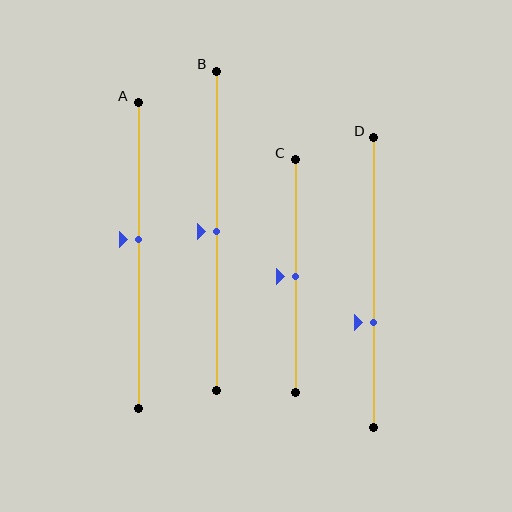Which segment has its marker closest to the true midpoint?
Segment B has its marker closest to the true midpoint.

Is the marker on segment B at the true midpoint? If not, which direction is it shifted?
Yes, the marker on segment B is at the true midpoint.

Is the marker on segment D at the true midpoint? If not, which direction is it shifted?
No, the marker on segment D is shifted downward by about 14% of the segment length.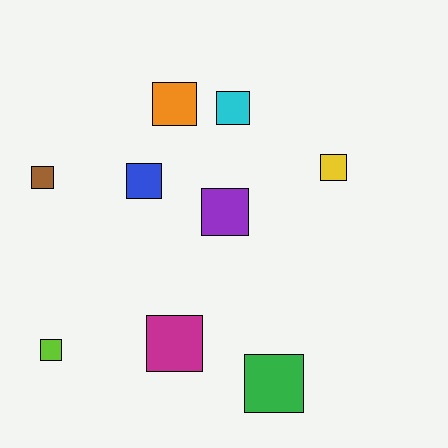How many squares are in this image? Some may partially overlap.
There are 9 squares.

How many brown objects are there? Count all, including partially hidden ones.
There is 1 brown object.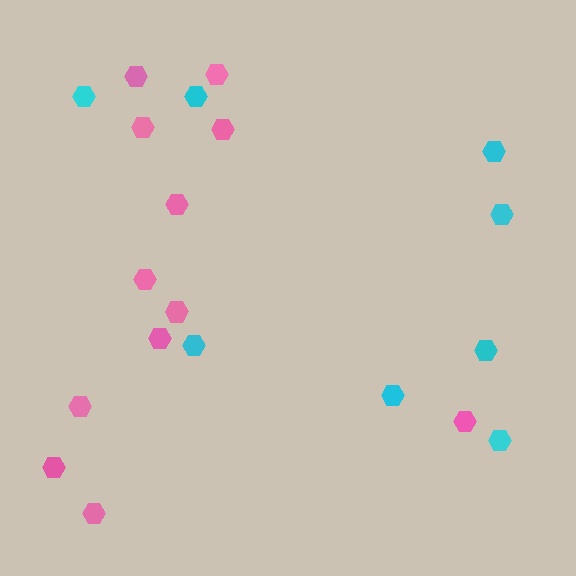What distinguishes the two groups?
There are 2 groups: one group of cyan hexagons (8) and one group of pink hexagons (12).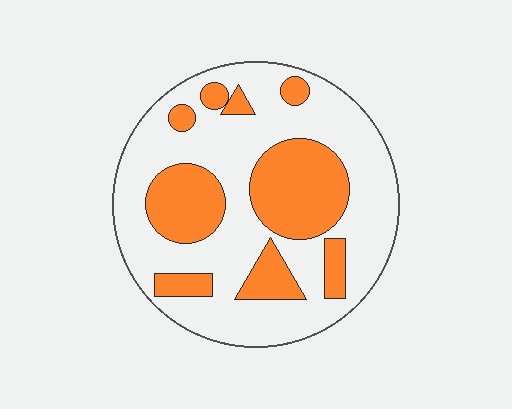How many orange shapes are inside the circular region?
9.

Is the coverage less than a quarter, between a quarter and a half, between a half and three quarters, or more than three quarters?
Between a quarter and a half.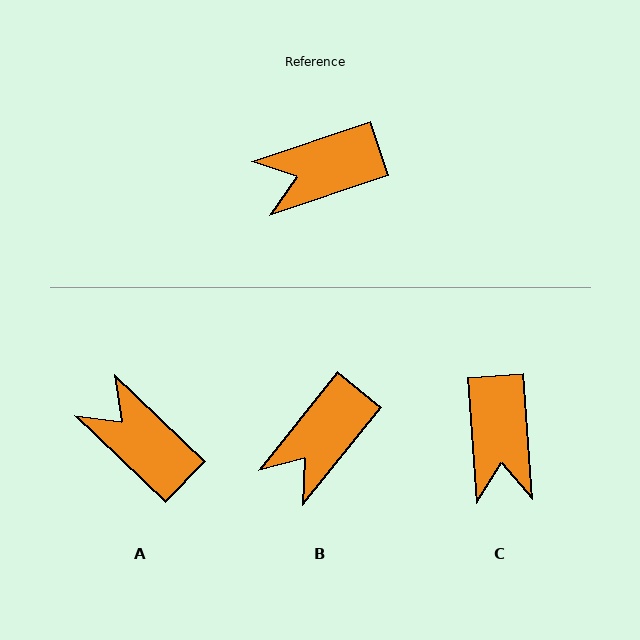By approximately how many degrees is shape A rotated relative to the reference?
Approximately 62 degrees clockwise.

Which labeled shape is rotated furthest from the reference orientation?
C, about 75 degrees away.